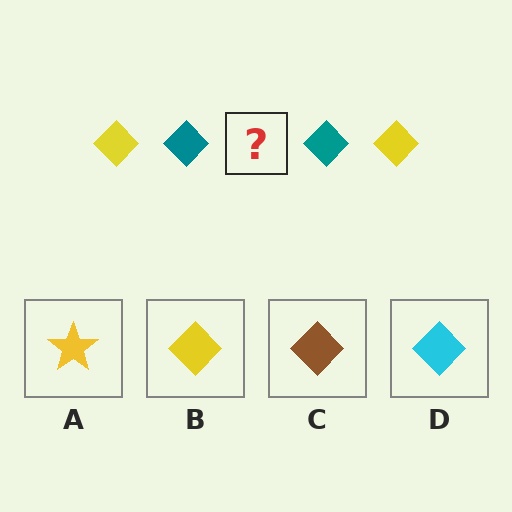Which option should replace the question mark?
Option B.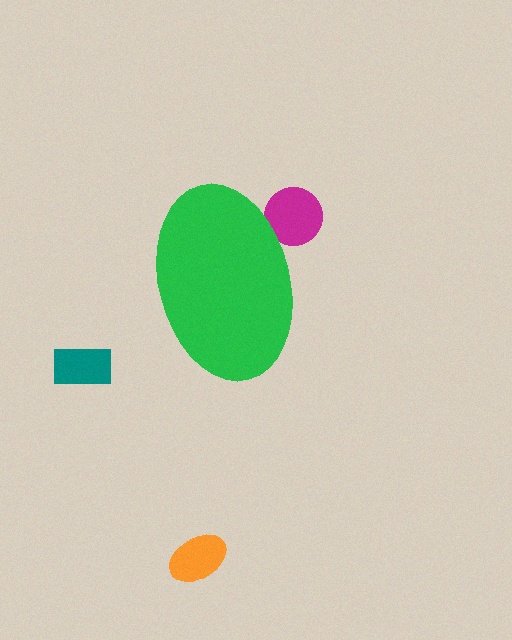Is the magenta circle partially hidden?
Yes, the magenta circle is partially hidden behind the green ellipse.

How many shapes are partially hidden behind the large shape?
1 shape is partially hidden.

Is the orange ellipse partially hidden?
No, the orange ellipse is fully visible.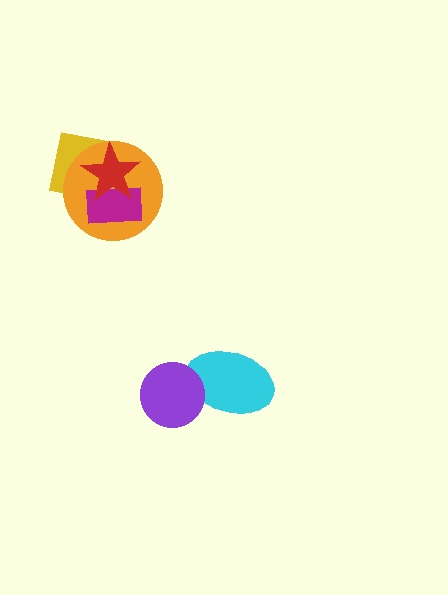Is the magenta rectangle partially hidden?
Yes, it is partially covered by another shape.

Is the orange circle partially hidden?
Yes, it is partially covered by another shape.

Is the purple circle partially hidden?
No, no other shape covers it.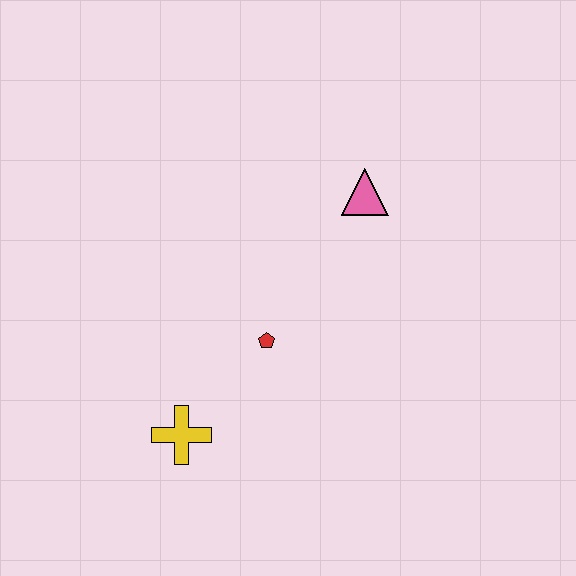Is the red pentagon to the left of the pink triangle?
Yes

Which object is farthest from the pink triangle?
The yellow cross is farthest from the pink triangle.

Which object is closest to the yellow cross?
The red pentagon is closest to the yellow cross.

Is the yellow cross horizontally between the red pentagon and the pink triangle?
No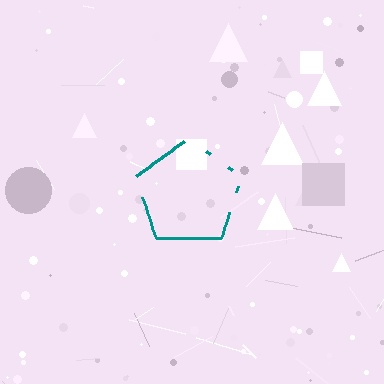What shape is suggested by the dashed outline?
The dashed outline suggests a pentagon.